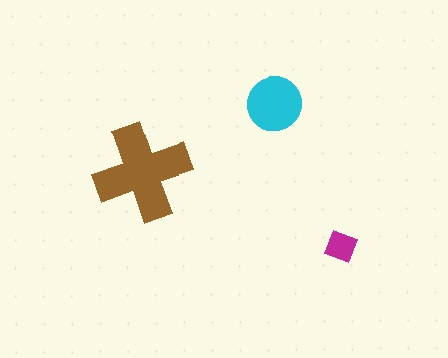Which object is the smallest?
The magenta diamond.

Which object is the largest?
The brown cross.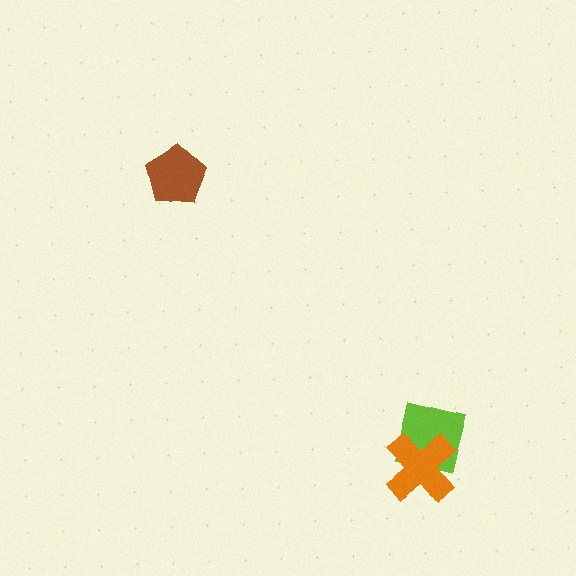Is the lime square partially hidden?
Yes, it is partially covered by another shape.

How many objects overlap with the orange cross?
1 object overlaps with the orange cross.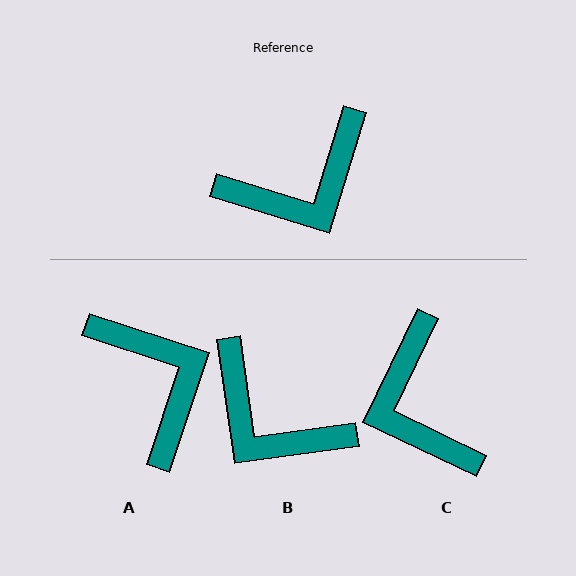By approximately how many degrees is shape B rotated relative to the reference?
Approximately 65 degrees clockwise.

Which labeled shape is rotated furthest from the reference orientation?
C, about 99 degrees away.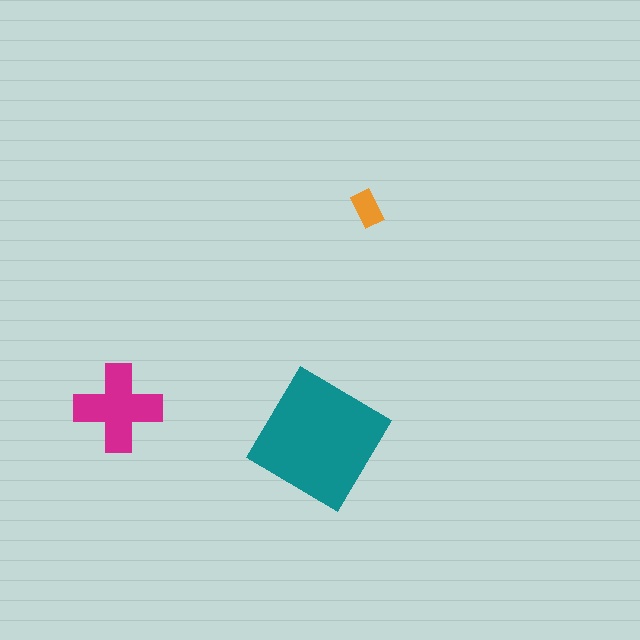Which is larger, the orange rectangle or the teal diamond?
The teal diamond.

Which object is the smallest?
The orange rectangle.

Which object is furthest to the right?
The orange rectangle is rightmost.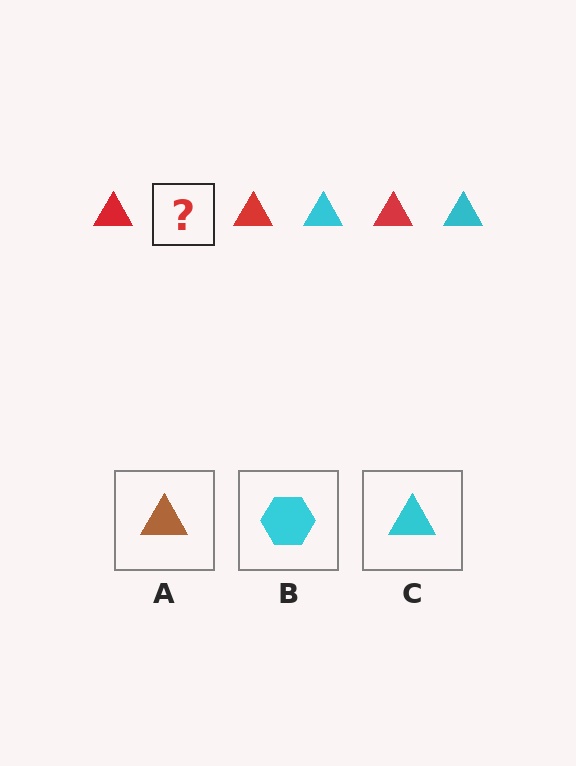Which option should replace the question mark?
Option C.